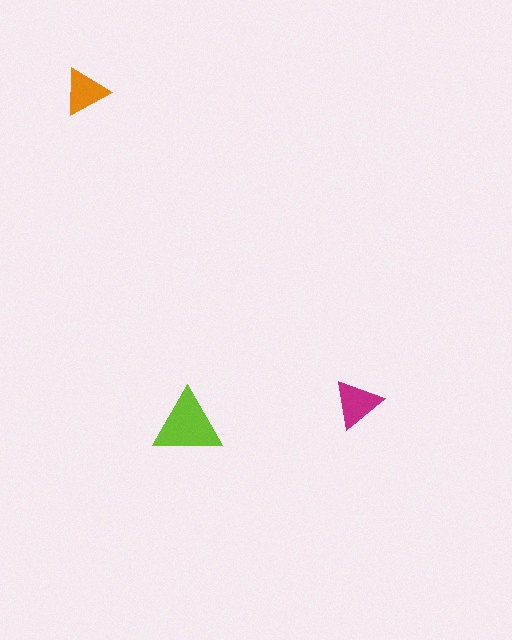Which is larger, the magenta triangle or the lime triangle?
The lime one.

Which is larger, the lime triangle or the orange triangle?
The lime one.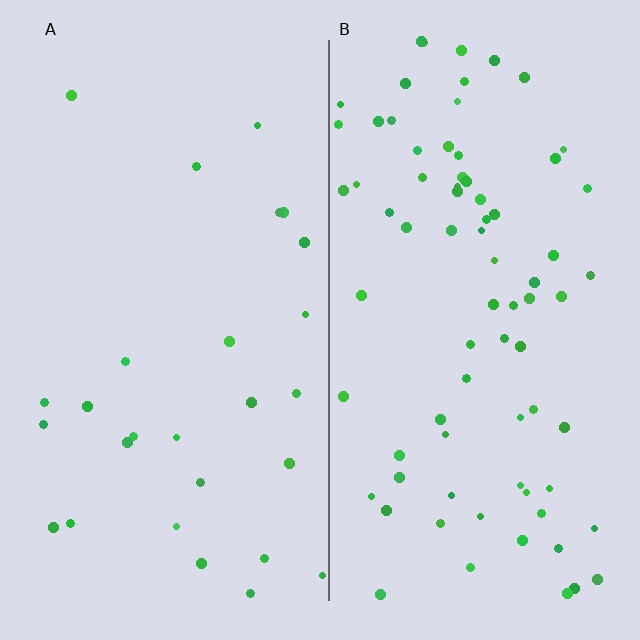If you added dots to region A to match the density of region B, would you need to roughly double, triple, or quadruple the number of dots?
Approximately triple.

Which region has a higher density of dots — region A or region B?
B (the right).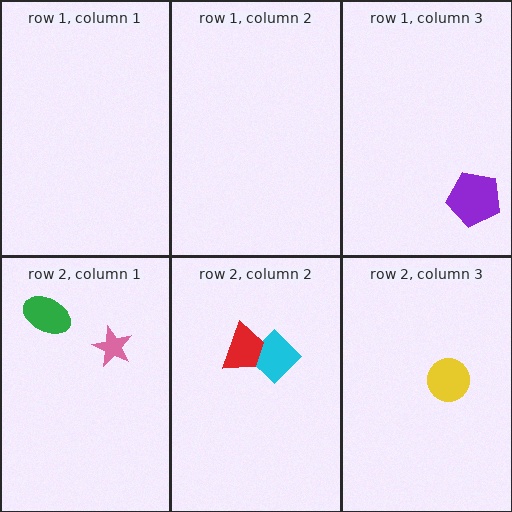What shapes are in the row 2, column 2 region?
The cyan diamond, the red trapezoid.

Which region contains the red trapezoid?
The row 2, column 2 region.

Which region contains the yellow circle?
The row 2, column 3 region.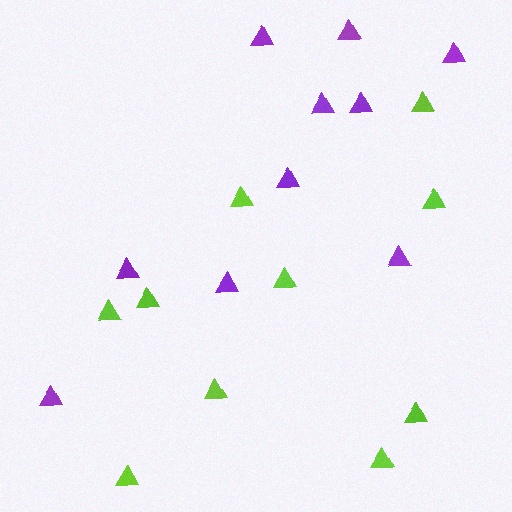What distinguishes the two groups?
There are 2 groups: one group of lime triangles (10) and one group of purple triangles (10).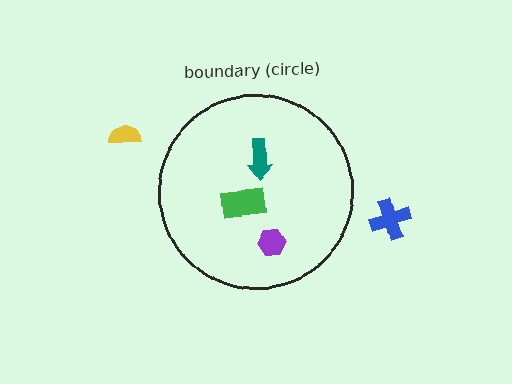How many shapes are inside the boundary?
3 inside, 2 outside.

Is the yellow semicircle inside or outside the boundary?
Outside.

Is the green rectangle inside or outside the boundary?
Inside.